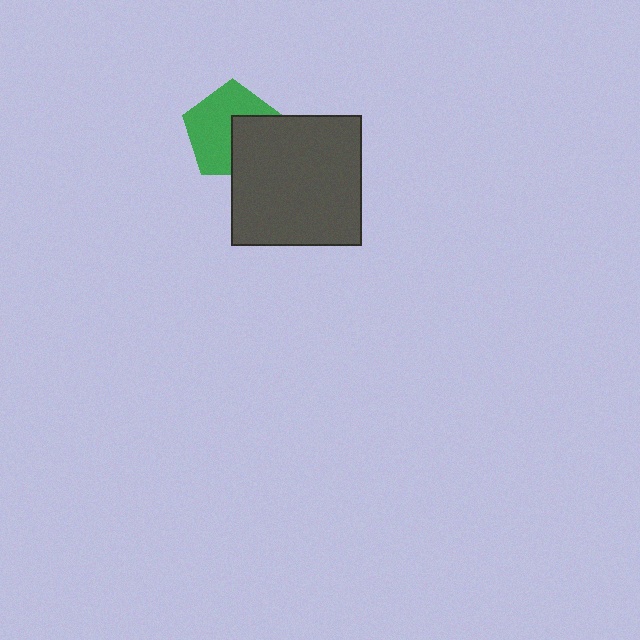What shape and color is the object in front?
The object in front is a dark gray square.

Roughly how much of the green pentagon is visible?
About half of it is visible (roughly 63%).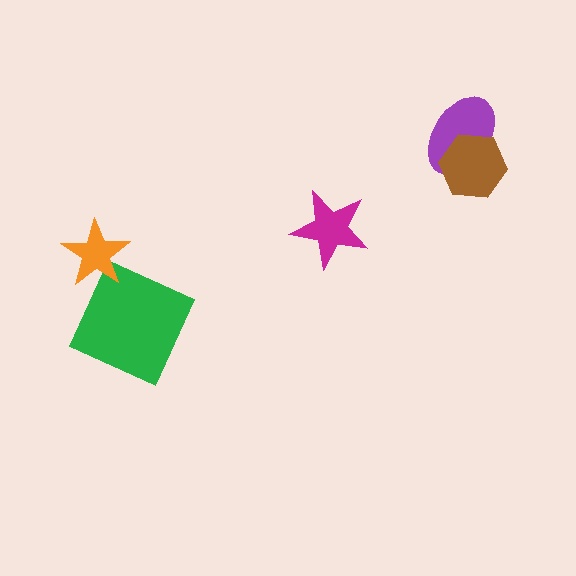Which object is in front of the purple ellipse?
The brown hexagon is in front of the purple ellipse.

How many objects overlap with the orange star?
0 objects overlap with the orange star.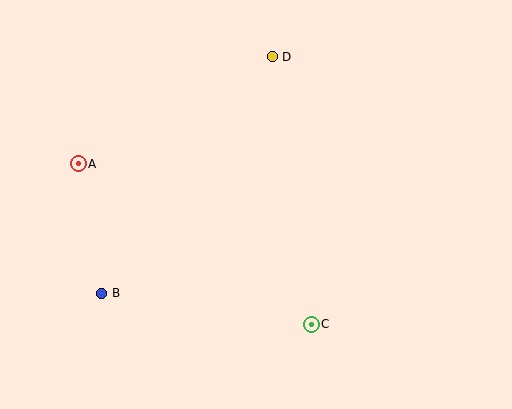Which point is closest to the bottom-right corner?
Point C is closest to the bottom-right corner.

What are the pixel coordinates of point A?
Point A is at (78, 164).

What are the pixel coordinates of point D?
Point D is at (272, 57).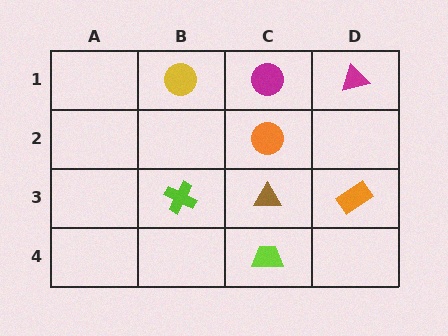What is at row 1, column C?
A magenta circle.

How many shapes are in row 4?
1 shape.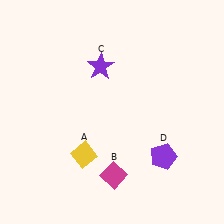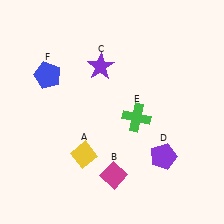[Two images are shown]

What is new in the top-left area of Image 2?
A blue pentagon (F) was added in the top-left area of Image 2.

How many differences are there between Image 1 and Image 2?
There are 2 differences between the two images.